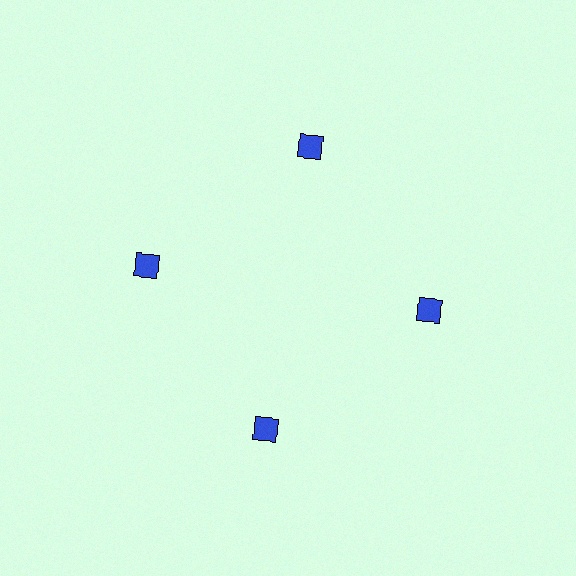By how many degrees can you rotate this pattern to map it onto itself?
The pattern maps onto itself every 90 degrees of rotation.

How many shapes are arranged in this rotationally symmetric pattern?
There are 4 shapes, arranged in 4 groups of 1.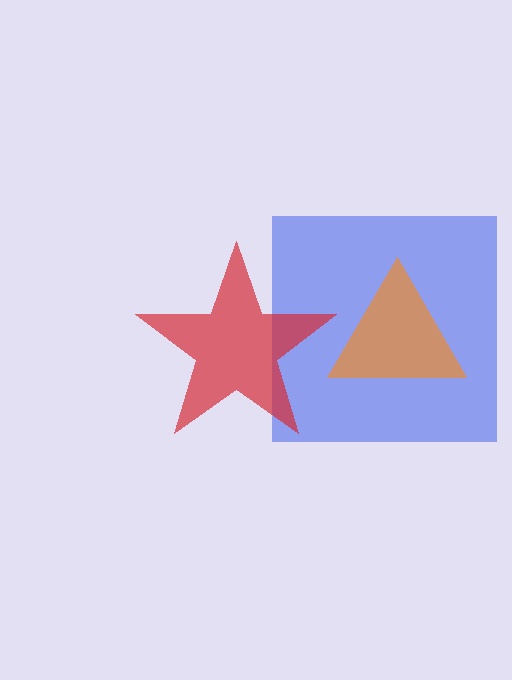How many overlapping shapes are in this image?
There are 3 overlapping shapes in the image.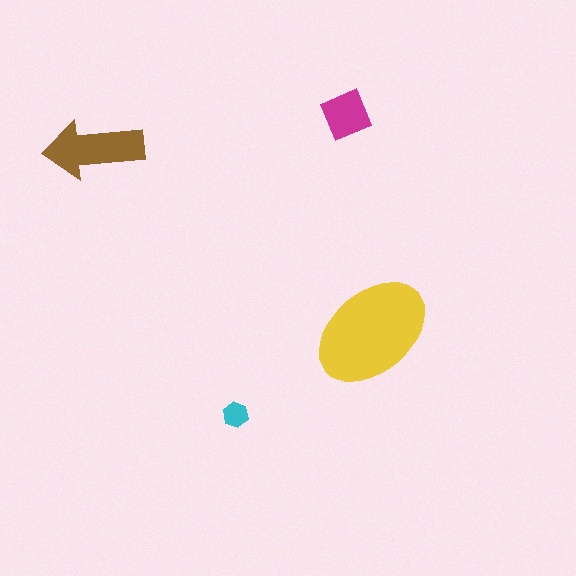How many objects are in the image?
There are 4 objects in the image.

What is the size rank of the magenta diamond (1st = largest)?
3rd.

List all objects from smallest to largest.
The cyan hexagon, the magenta diamond, the brown arrow, the yellow ellipse.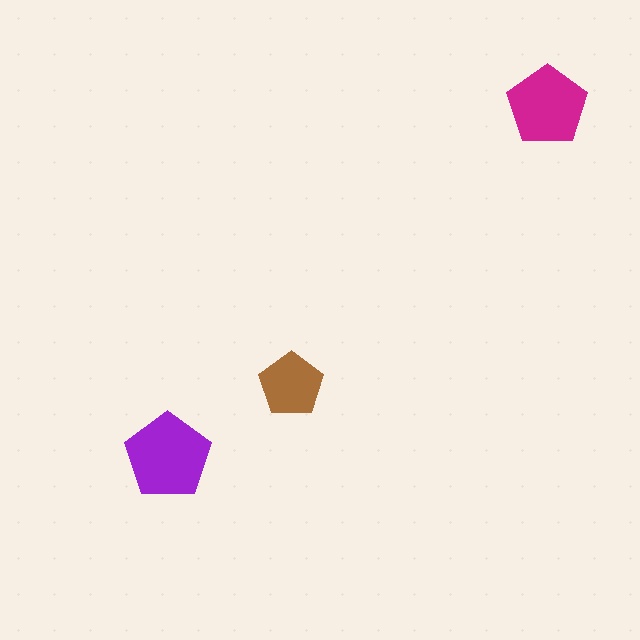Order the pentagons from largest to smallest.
the purple one, the magenta one, the brown one.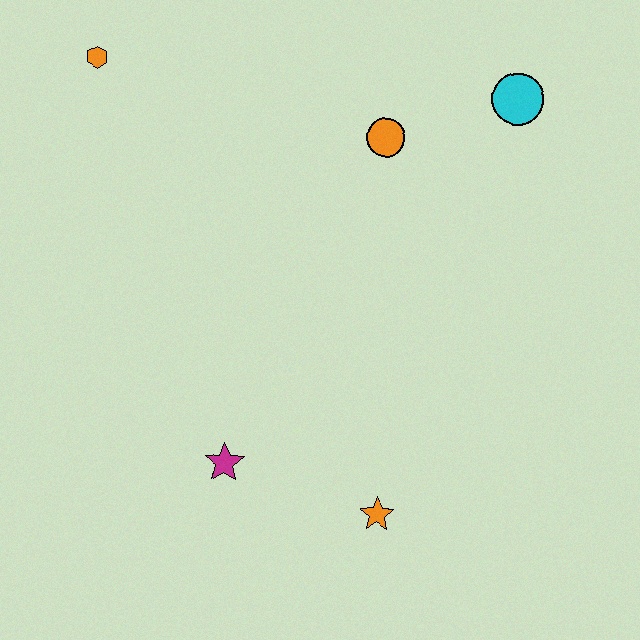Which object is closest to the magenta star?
The orange star is closest to the magenta star.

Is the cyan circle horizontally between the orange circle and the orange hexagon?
No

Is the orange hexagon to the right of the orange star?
No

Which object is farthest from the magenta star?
The cyan circle is farthest from the magenta star.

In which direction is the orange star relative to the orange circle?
The orange star is below the orange circle.